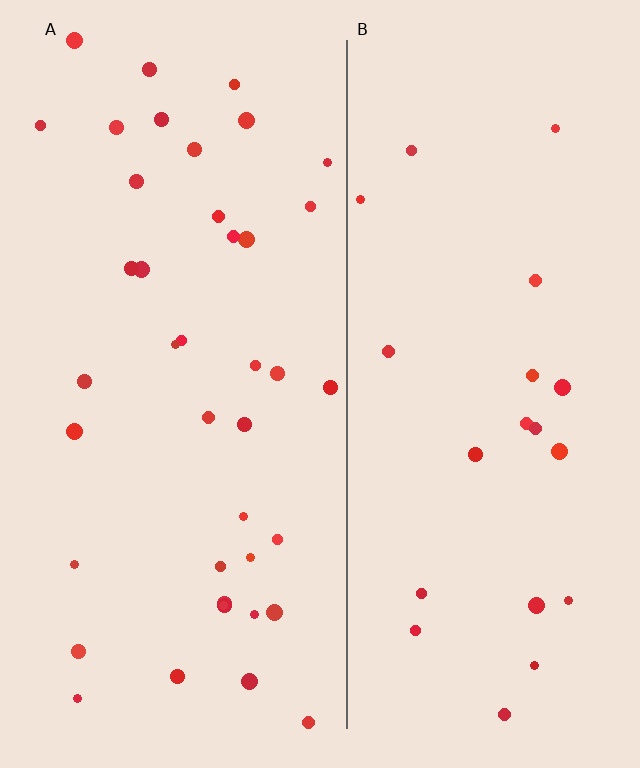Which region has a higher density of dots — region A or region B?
A (the left).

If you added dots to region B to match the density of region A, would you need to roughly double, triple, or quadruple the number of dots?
Approximately double.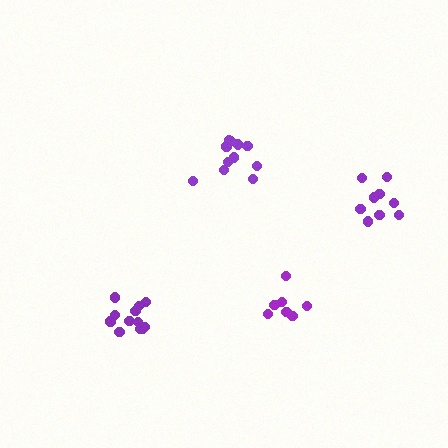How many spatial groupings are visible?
There are 4 spatial groupings.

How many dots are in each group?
Group 1: 9 dots, Group 2: 11 dots, Group 3: 12 dots, Group 4: 7 dots (39 total).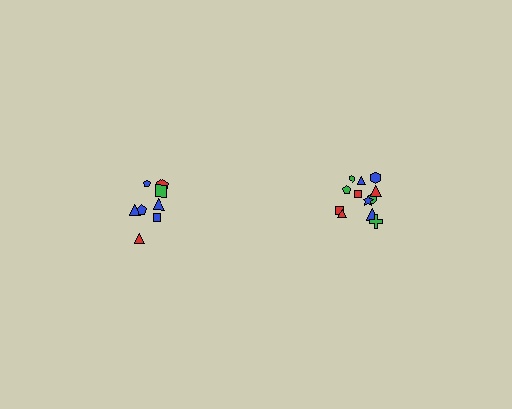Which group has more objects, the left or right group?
The right group.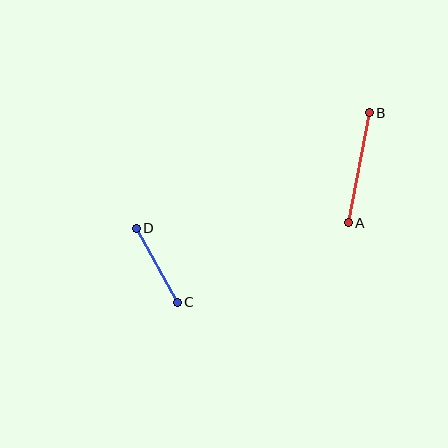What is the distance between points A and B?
The distance is approximately 112 pixels.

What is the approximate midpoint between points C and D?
The midpoint is at approximately (157, 265) pixels.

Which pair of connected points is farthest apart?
Points A and B are farthest apart.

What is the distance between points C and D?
The distance is approximately 85 pixels.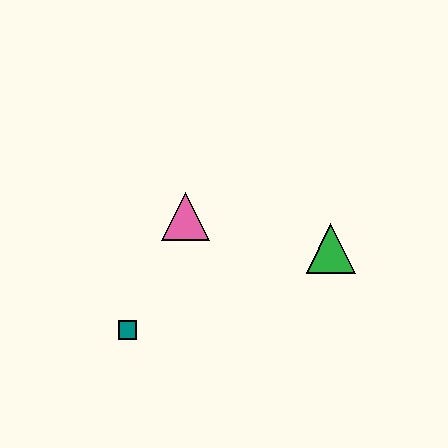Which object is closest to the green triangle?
The pink triangle is closest to the green triangle.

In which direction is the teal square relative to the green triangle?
The teal square is to the left of the green triangle.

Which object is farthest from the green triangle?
The teal square is farthest from the green triangle.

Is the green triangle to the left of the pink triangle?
No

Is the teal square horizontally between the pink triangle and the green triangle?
No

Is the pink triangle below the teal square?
No